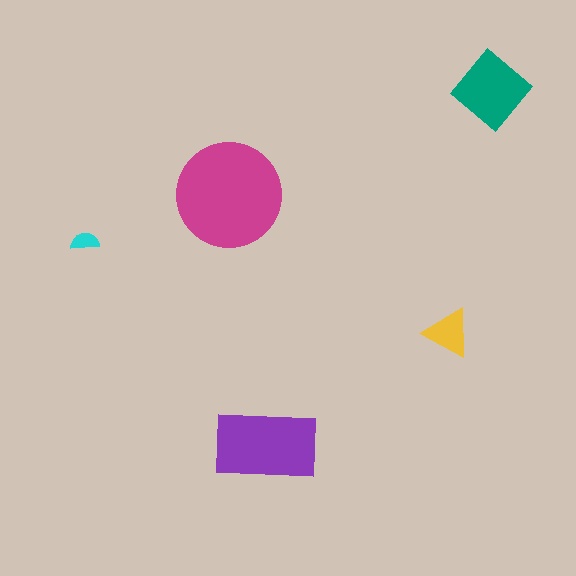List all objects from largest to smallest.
The magenta circle, the purple rectangle, the teal diamond, the yellow triangle, the cyan semicircle.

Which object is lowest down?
The purple rectangle is bottommost.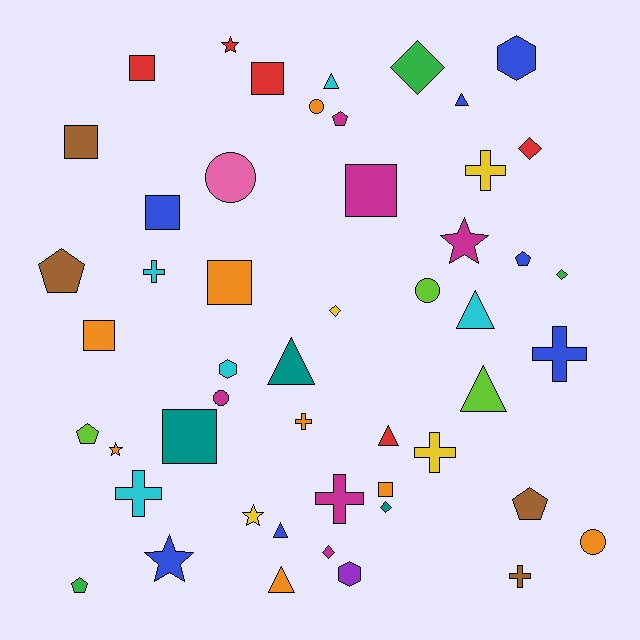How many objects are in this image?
There are 50 objects.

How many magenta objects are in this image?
There are 6 magenta objects.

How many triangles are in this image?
There are 8 triangles.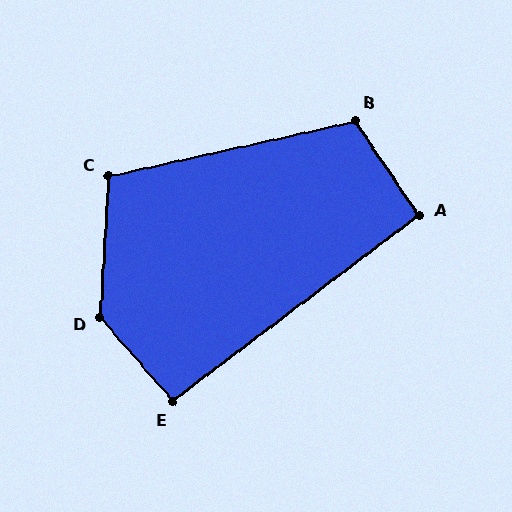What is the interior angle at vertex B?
Approximately 111 degrees (obtuse).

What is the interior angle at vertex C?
Approximately 106 degrees (obtuse).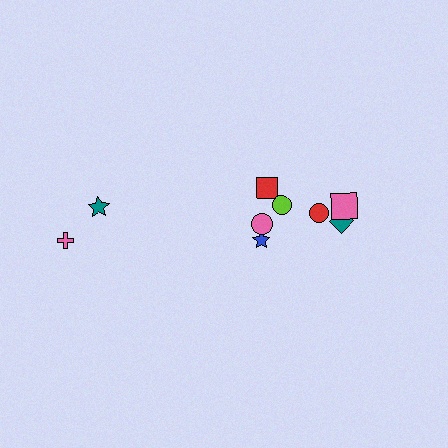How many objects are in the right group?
There are 6 objects.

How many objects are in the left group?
There are 3 objects.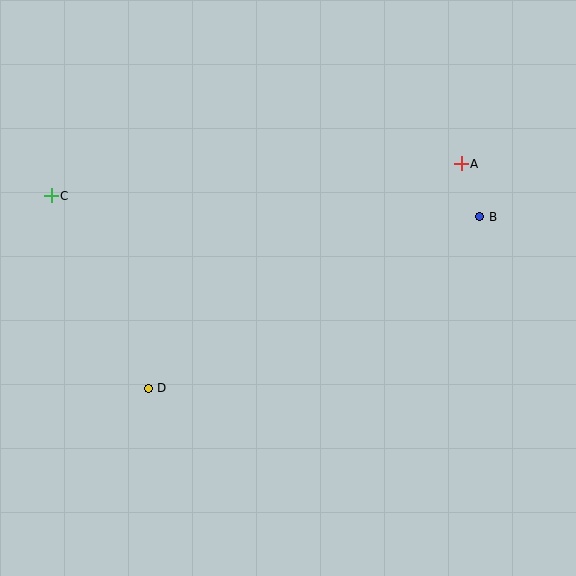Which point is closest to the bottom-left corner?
Point D is closest to the bottom-left corner.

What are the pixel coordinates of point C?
Point C is at (51, 196).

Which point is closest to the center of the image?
Point D at (148, 388) is closest to the center.